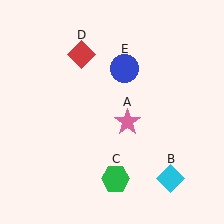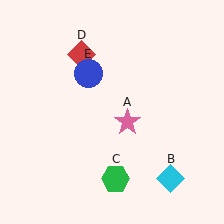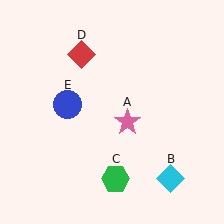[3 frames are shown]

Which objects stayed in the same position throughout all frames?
Pink star (object A) and cyan diamond (object B) and green hexagon (object C) and red diamond (object D) remained stationary.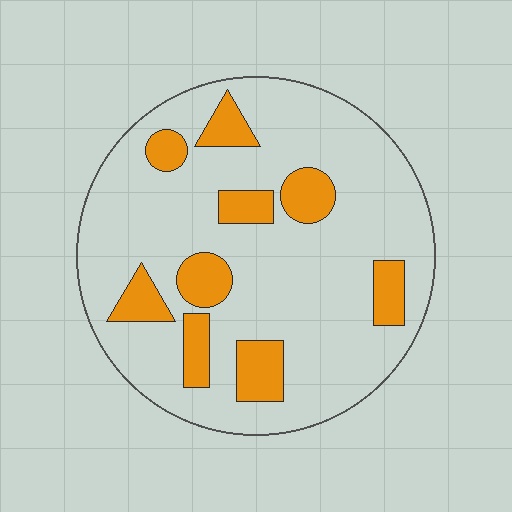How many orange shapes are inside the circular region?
9.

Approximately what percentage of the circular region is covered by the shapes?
Approximately 20%.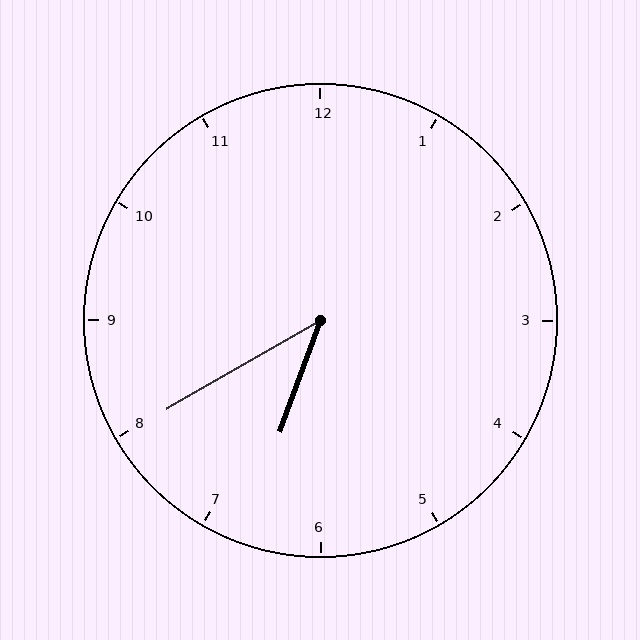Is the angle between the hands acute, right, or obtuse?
It is acute.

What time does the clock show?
6:40.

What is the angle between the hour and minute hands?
Approximately 40 degrees.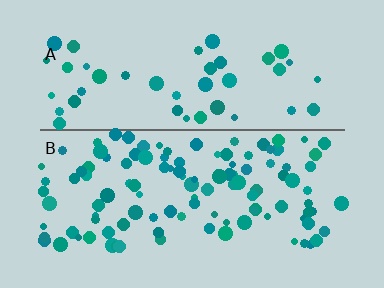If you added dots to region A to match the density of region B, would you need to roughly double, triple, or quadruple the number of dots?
Approximately double.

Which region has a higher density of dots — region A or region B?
B (the bottom).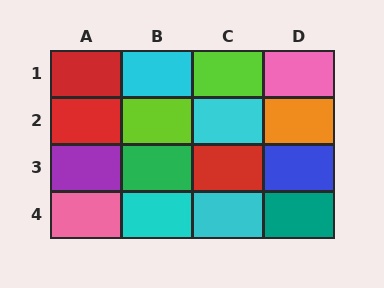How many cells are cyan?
4 cells are cyan.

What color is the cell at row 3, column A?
Purple.